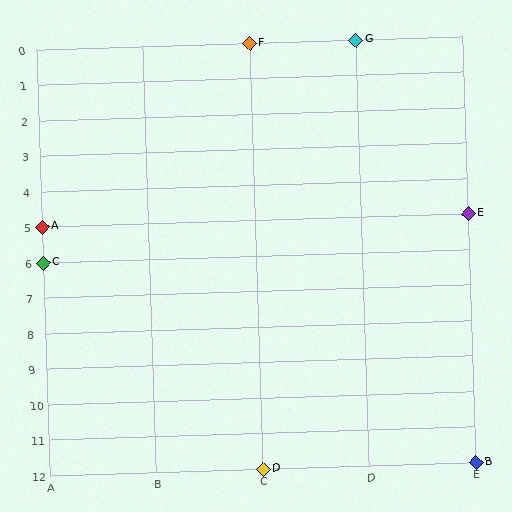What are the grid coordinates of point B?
Point B is at grid coordinates (E, 12).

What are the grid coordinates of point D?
Point D is at grid coordinates (C, 12).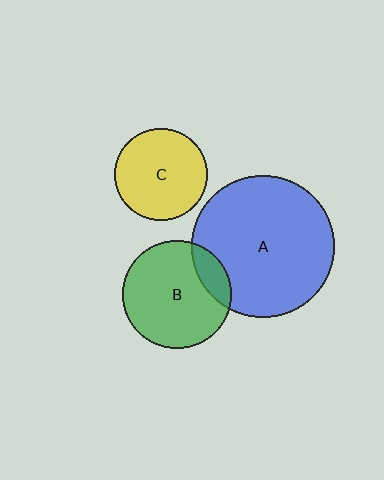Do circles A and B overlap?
Yes.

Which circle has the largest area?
Circle A (blue).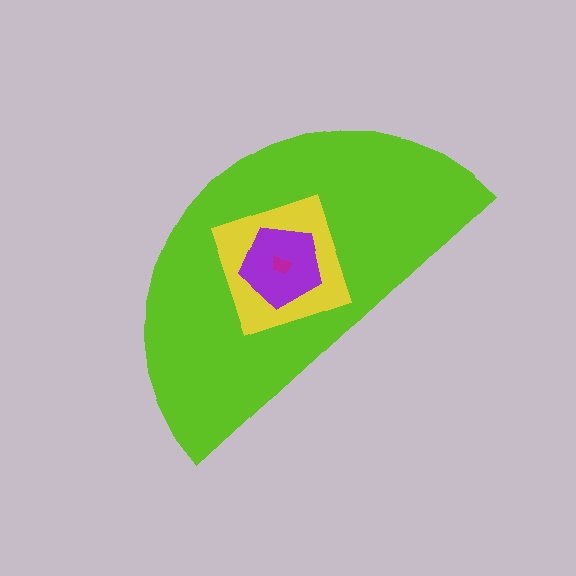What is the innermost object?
The magenta trapezoid.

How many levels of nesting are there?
4.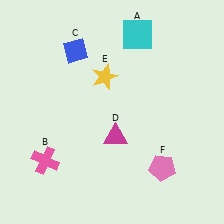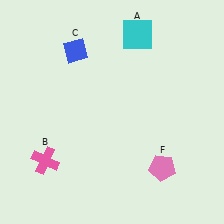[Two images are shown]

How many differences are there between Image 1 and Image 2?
There are 2 differences between the two images.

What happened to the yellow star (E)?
The yellow star (E) was removed in Image 2. It was in the top-left area of Image 1.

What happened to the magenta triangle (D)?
The magenta triangle (D) was removed in Image 2. It was in the bottom-right area of Image 1.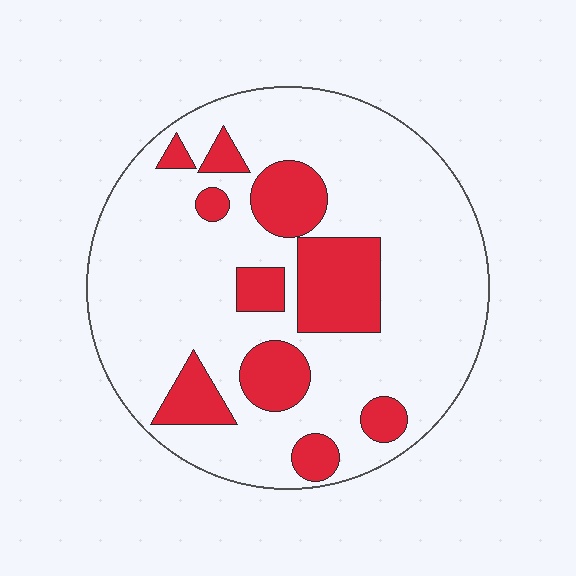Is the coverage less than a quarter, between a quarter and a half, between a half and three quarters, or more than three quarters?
Less than a quarter.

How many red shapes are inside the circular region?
10.